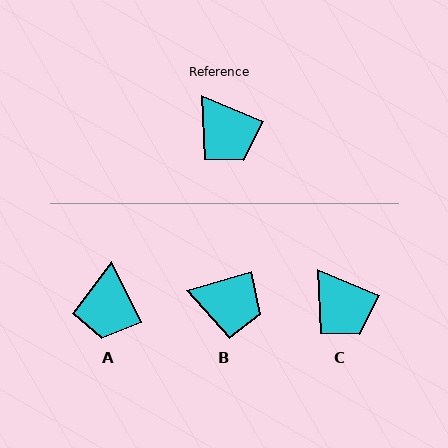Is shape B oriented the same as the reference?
No, it is off by about 39 degrees.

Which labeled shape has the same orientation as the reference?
C.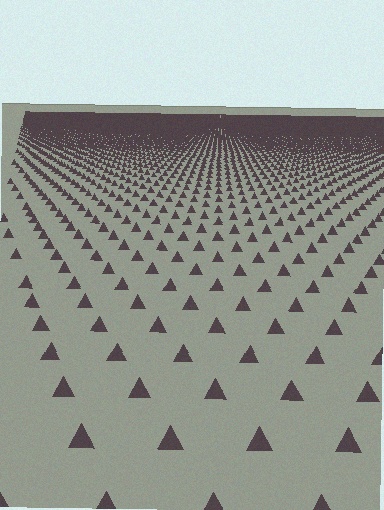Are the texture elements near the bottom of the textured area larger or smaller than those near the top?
Larger. Near the bottom, elements are closer to the viewer and appear at a bigger on-screen size.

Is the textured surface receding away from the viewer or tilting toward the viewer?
The surface is receding away from the viewer. Texture elements get smaller and denser toward the top.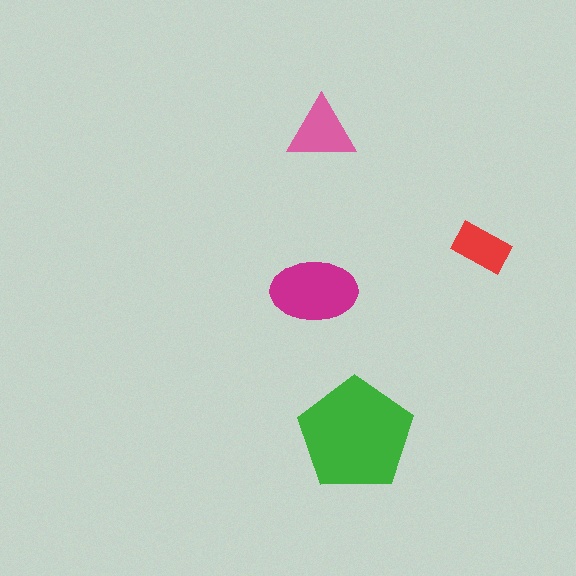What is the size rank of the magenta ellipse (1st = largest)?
2nd.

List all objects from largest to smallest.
The green pentagon, the magenta ellipse, the pink triangle, the red rectangle.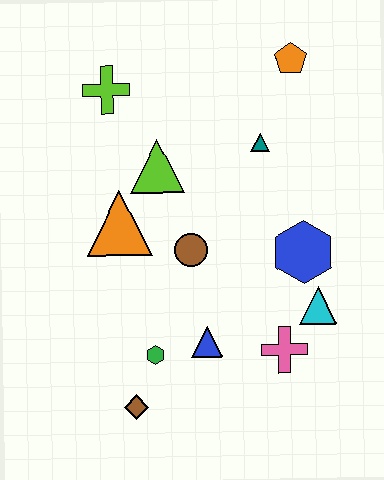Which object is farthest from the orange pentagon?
The brown diamond is farthest from the orange pentagon.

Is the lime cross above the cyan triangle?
Yes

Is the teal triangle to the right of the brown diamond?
Yes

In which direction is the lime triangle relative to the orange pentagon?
The lime triangle is to the left of the orange pentagon.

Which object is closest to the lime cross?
The lime triangle is closest to the lime cross.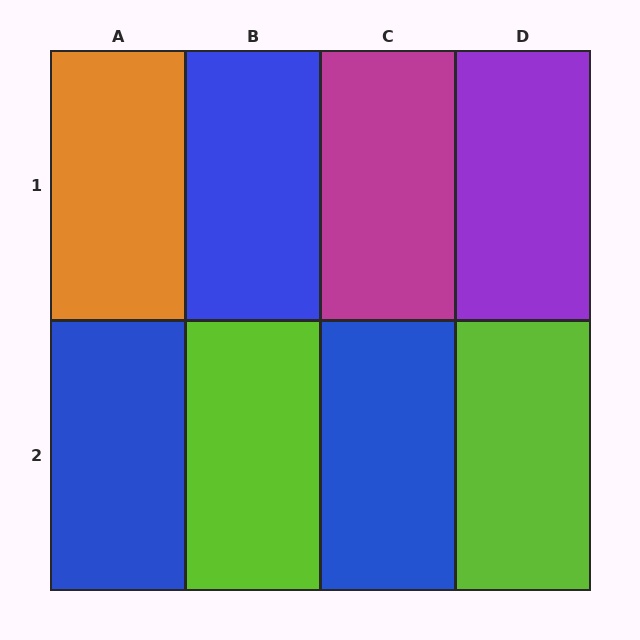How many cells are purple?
1 cell is purple.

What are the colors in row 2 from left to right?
Blue, lime, blue, lime.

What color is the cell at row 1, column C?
Magenta.